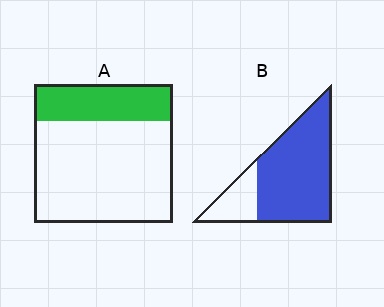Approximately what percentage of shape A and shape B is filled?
A is approximately 25% and B is approximately 80%.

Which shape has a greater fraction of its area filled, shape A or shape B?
Shape B.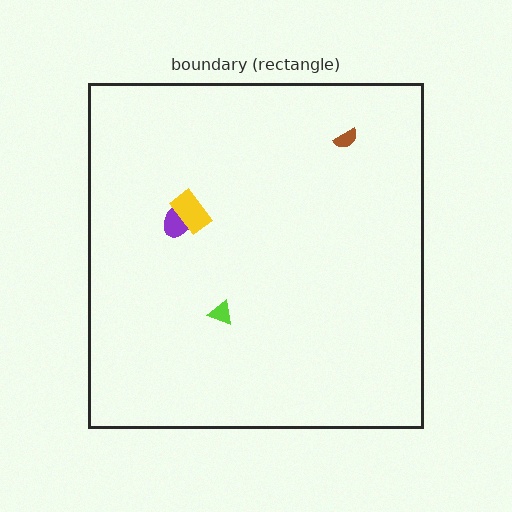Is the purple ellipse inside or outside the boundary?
Inside.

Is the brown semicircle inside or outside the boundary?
Inside.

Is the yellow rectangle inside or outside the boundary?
Inside.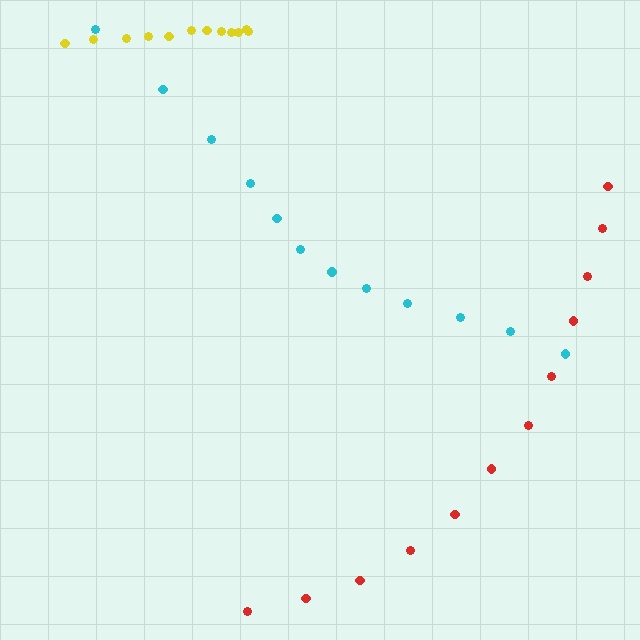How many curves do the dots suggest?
There are 3 distinct paths.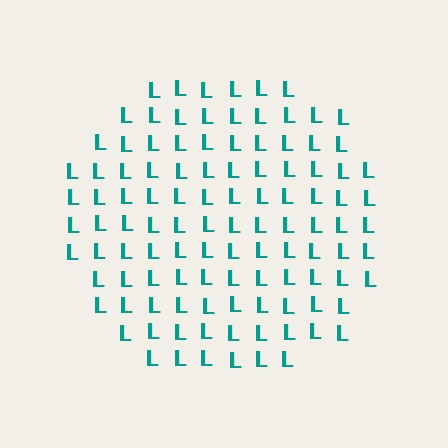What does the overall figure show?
The overall figure shows a circle.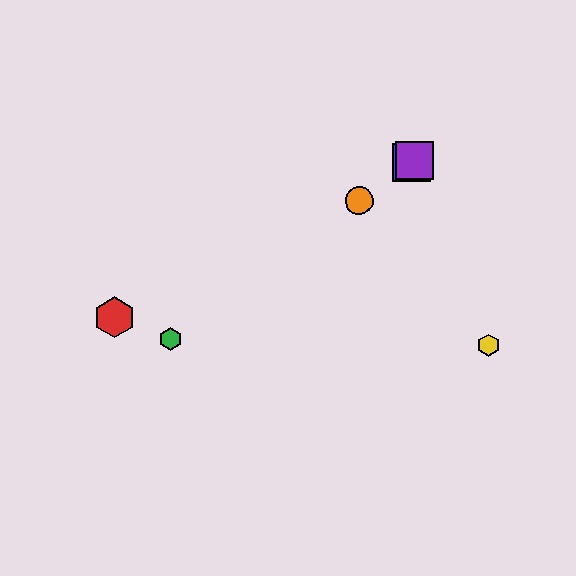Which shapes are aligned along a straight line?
The blue square, the green hexagon, the purple square, the orange circle are aligned along a straight line.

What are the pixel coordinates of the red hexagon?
The red hexagon is at (114, 317).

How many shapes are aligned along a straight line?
4 shapes (the blue square, the green hexagon, the purple square, the orange circle) are aligned along a straight line.